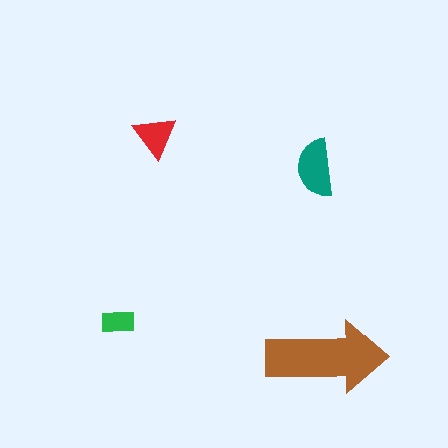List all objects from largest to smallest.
The brown arrow, the teal semicircle, the red triangle, the green rectangle.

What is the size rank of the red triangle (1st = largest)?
3rd.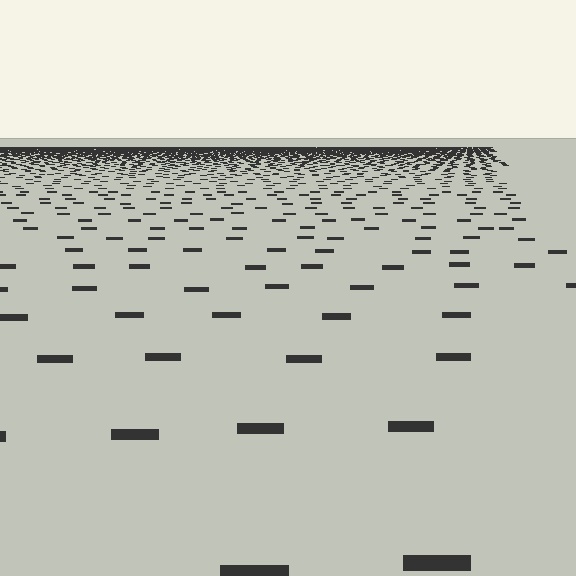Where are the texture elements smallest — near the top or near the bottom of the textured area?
Near the top.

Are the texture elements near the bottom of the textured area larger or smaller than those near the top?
Larger. Near the bottom, elements are closer to the viewer and appear at a bigger on-screen size.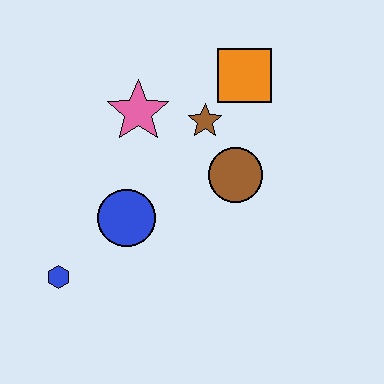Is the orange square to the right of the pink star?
Yes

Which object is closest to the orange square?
The brown star is closest to the orange square.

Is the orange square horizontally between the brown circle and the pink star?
No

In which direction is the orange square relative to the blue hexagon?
The orange square is above the blue hexagon.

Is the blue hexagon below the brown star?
Yes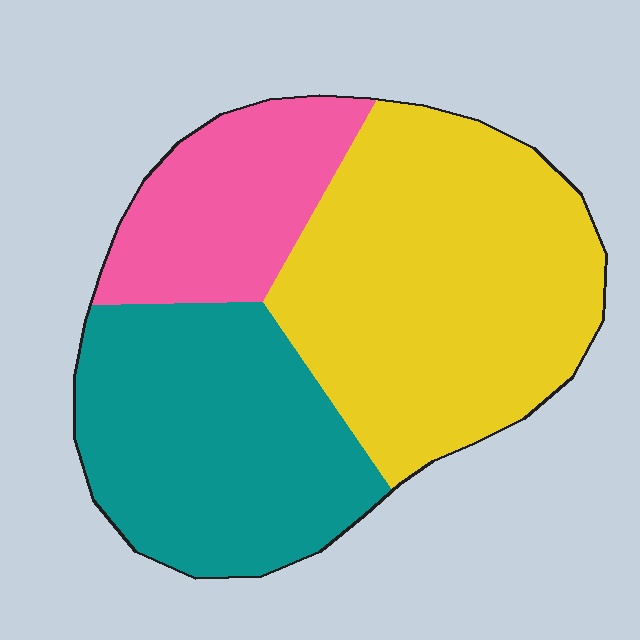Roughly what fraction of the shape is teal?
Teal takes up between a quarter and a half of the shape.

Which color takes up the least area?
Pink, at roughly 20%.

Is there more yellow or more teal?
Yellow.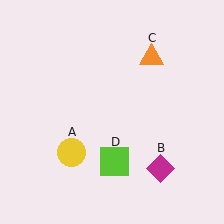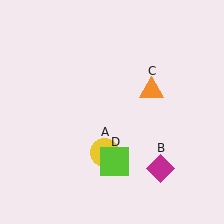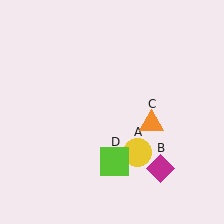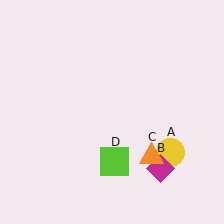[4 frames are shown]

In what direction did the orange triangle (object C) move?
The orange triangle (object C) moved down.